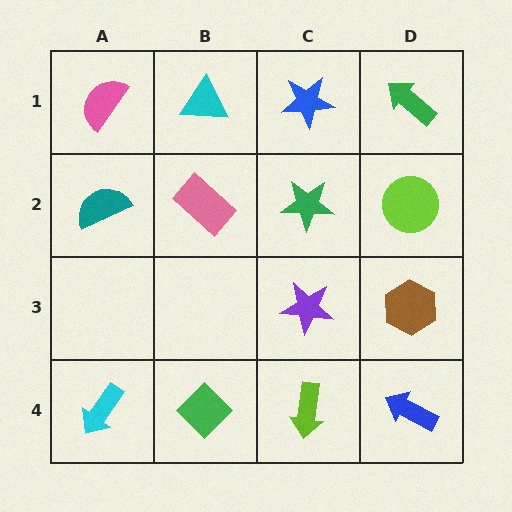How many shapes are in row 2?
4 shapes.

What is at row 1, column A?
A pink semicircle.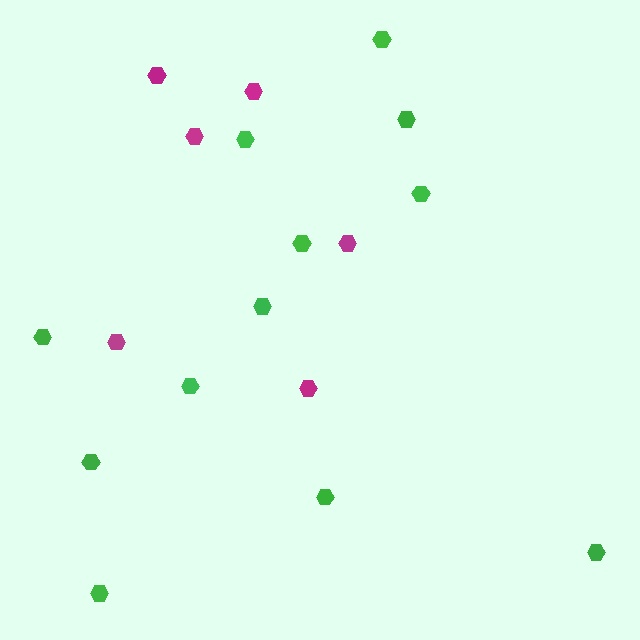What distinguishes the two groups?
There are 2 groups: one group of magenta hexagons (6) and one group of green hexagons (12).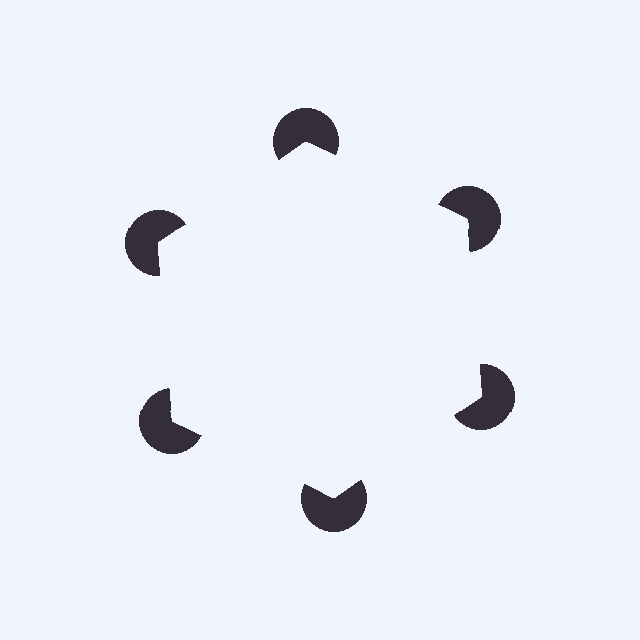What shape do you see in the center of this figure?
An illusory hexagon — its edges are inferred from the aligned wedge cuts in the pac-man discs, not physically drawn.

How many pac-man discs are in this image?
There are 6 — one at each vertex of the illusory hexagon.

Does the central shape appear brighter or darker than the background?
It typically appears slightly brighter than the background, even though no actual brightness change is drawn.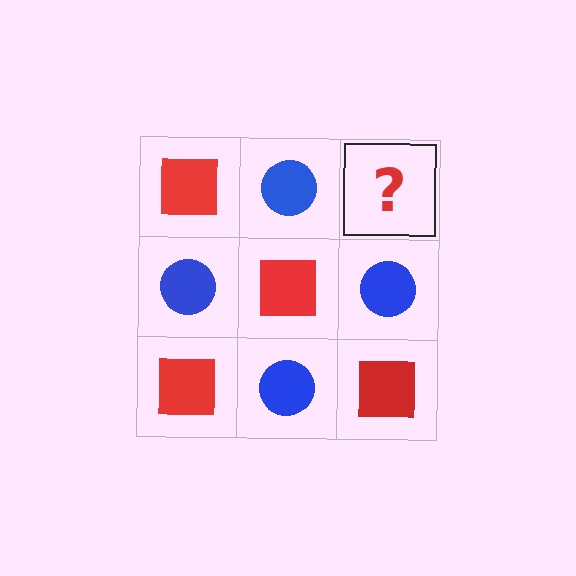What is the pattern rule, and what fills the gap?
The rule is that it alternates red square and blue circle in a checkerboard pattern. The gap should be filled with a red square.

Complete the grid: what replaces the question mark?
The question mark should be replaced with a red square.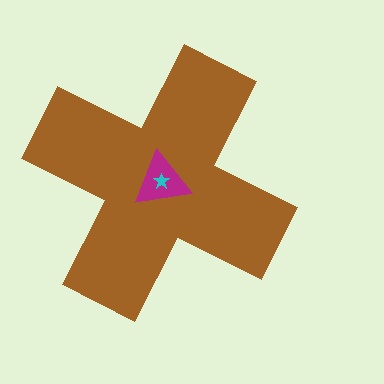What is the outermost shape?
The brown cross.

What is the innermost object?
The cyan star.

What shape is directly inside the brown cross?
The magenta triangle.